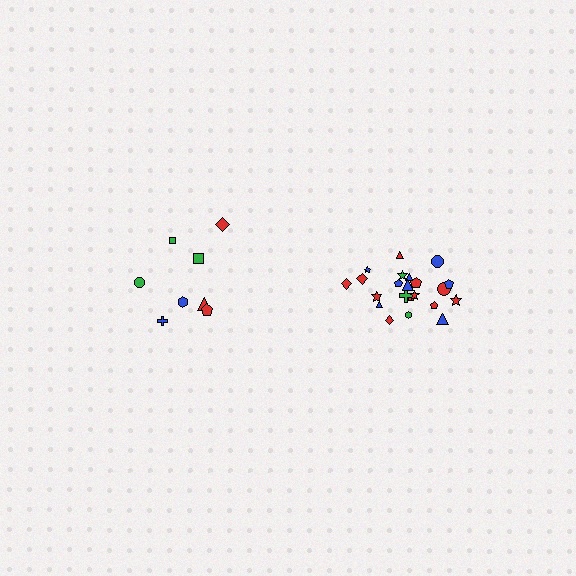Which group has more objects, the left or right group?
The right group.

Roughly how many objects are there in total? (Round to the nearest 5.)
Roughly 30 objects in total.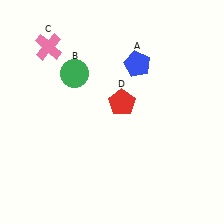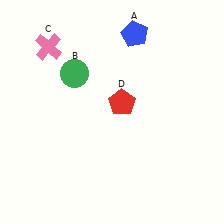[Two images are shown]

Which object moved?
The blue pentagon (A) moved up.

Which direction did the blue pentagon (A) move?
The blue pentagon (A) moved up.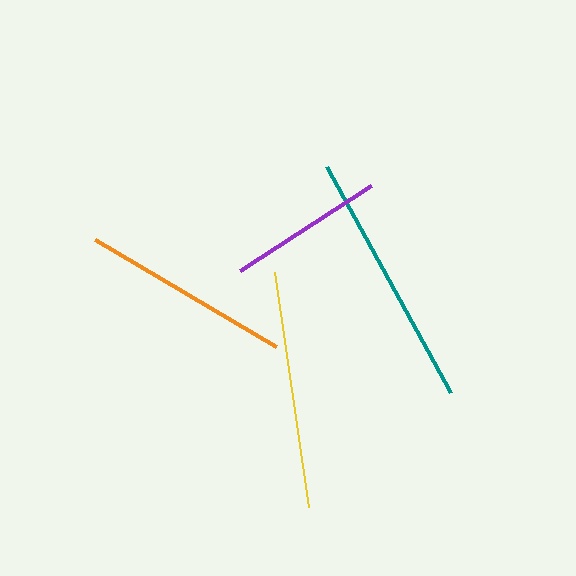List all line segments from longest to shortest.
From longest to shortest: teal, yellow, orange, purple.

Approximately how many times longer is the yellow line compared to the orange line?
The yellow line is approximately 1.1 times the length of the orange line.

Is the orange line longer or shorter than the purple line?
The orange line is longer than the purple line.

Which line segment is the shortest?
The purple line is the shortest at approximately 156 pixels.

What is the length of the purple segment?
The purple segment is approximately 156 pixels long.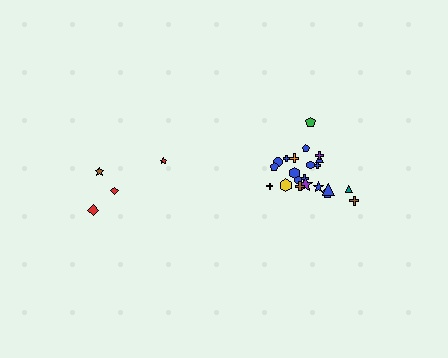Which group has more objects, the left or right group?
The right group.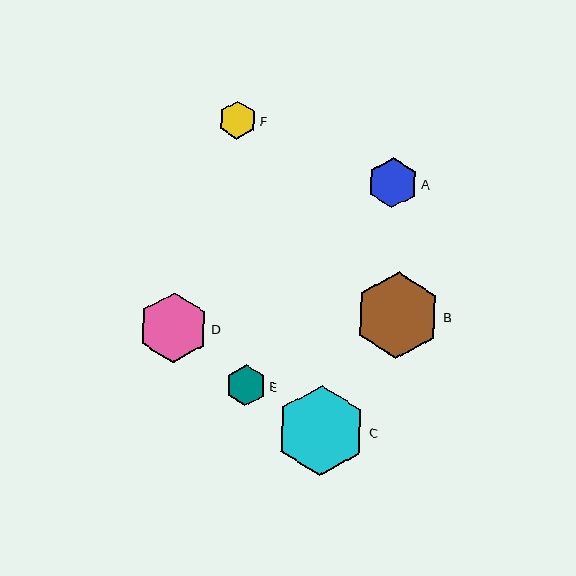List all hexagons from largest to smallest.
From largest to smallest: C, B, D, A, E, F.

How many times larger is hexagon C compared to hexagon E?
Hexagon C is approximately 2.2 times the size of hexagon E.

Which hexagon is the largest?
Hexagon C is the largest with a size of approximately 90 pixels.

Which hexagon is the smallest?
Hexagon F is the smallest with a size of approximately 38 pixels.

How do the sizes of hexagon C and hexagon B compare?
Hexagon C and hexagon B are approximately the same size.